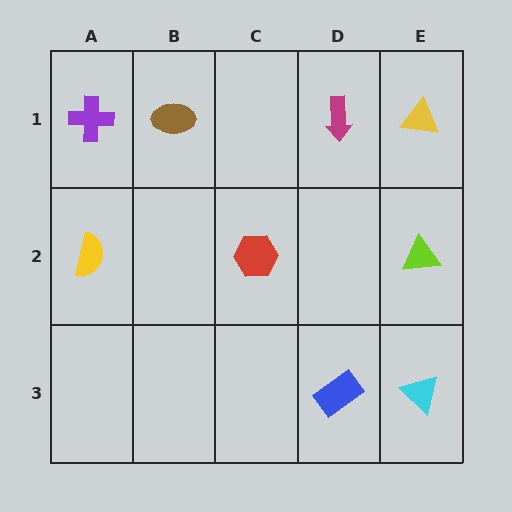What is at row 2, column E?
A lime triangle.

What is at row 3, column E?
A cyan triangle.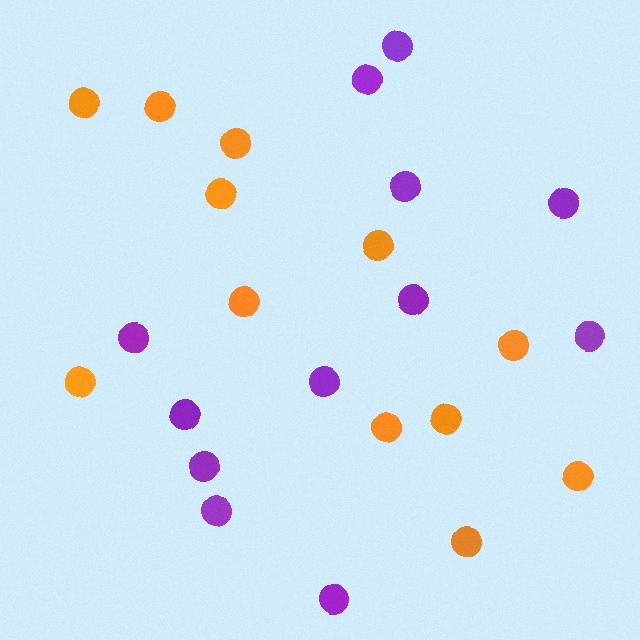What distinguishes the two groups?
There are 2 groups: one group of orange circles (12) and one group of purple circles (12).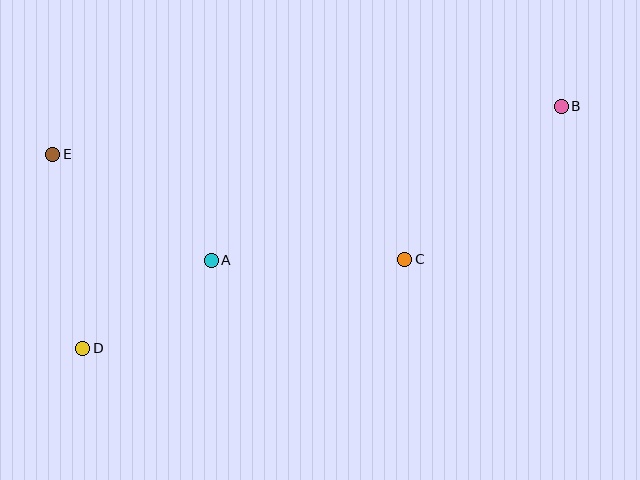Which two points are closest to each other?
Points A and D are closest to each other.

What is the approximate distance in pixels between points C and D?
The distance between C and D is approximately 334 pixels.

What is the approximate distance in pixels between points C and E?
The distance between C and E is approximately 368 pixels.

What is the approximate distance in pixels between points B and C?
The distance between B and C is approximately 219 pixels.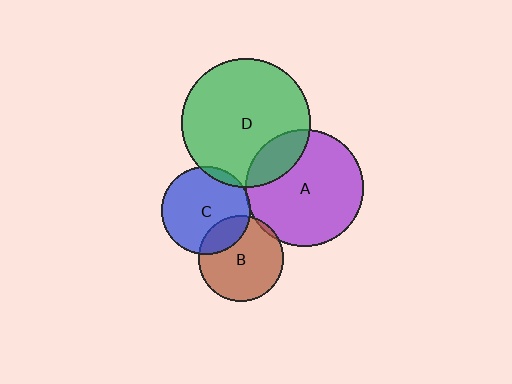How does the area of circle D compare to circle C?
Approximately 2.1 times.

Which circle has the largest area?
Circle D (green).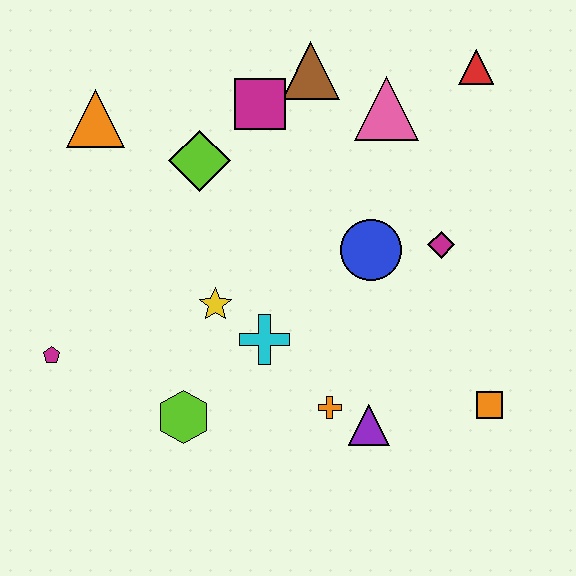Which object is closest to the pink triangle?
The brown triangle is closest to the pink triangle.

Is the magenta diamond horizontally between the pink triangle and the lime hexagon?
No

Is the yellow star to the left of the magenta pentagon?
No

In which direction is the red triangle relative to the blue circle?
The red triangle is above the blue circle.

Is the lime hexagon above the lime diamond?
No